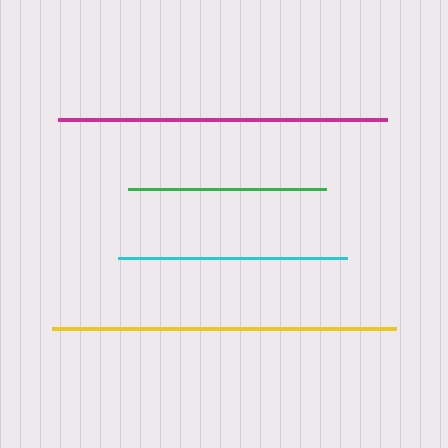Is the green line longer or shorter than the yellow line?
The yellow line is longer than the green line.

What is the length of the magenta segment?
The magenta segment is approximately 329 pixels long.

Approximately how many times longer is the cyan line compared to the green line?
The cyan line is approximately 1.2 times the length of the green line.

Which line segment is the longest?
The yellow line is the longest at approximately 345 pixels.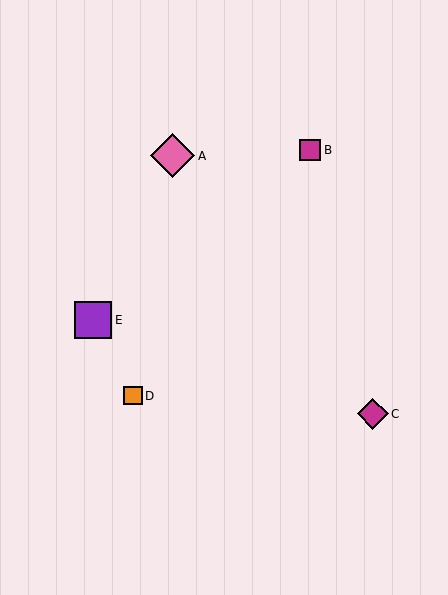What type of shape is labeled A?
Shape A is a pink diamond.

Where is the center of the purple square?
The center of the purple square is at (93, 320).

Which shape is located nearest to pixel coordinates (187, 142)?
The pink diamond (labeled A) at (173, 156) is nearest to that location.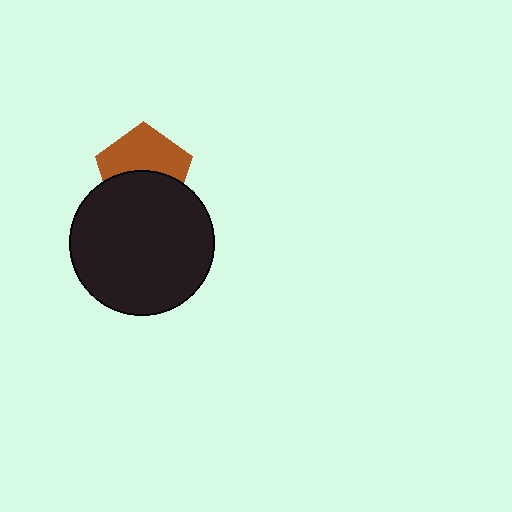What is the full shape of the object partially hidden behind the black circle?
The partially hidden object is a brown pentagon.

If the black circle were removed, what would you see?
You would see the complete brown pentagon.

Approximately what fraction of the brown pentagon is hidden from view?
Roughly 47% of the brown pentagon is hidden behind the black circle.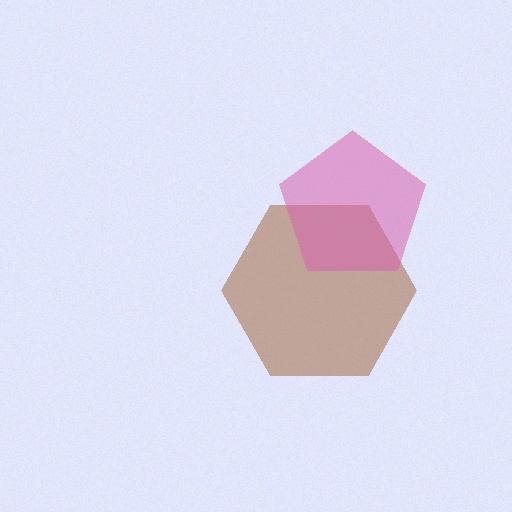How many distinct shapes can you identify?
There are 2 distinct shapes: a brown hexagon, a pink pentagon.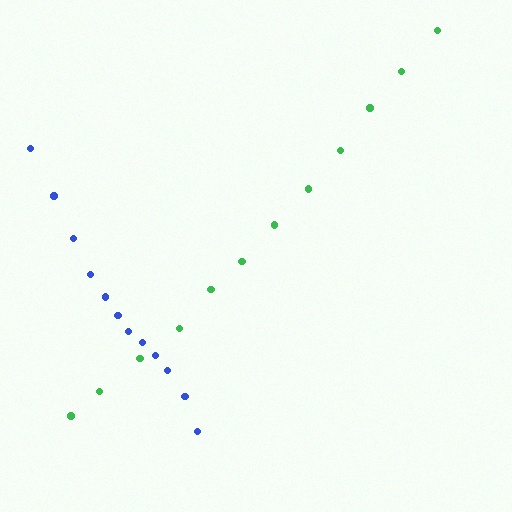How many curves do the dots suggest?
There are 2 distinct paths.